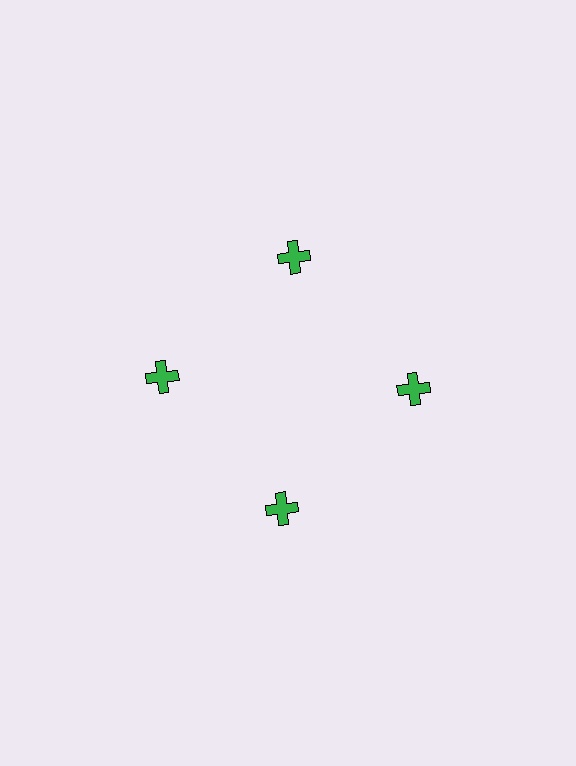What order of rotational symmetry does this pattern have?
This pattern has 4-fold rotational symmetry.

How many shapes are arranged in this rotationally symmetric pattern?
There are 4 shapes, arranged in 4 groups of 1.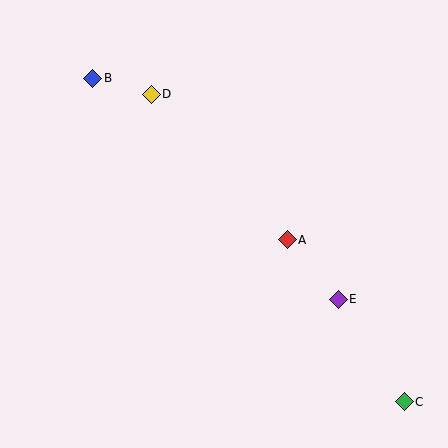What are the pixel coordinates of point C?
Point C is at (404, 402).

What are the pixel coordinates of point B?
Point B is at (93, 78).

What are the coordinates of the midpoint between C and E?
The midpoint between C and E is at (371, 351).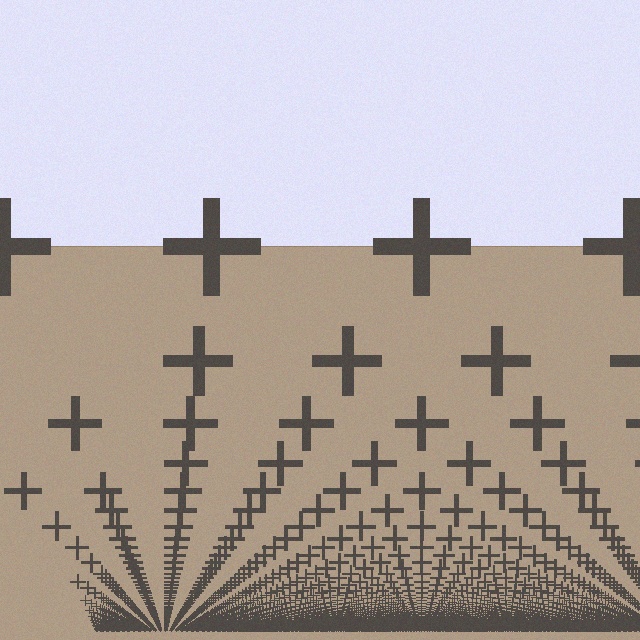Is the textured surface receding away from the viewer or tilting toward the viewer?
The surface appears to tilt toward the viewer. Texture elements get larger and sparser toward the top.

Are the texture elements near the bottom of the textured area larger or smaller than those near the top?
Smaller. The gradient is inverted — elements near the bottom are smaller and denser.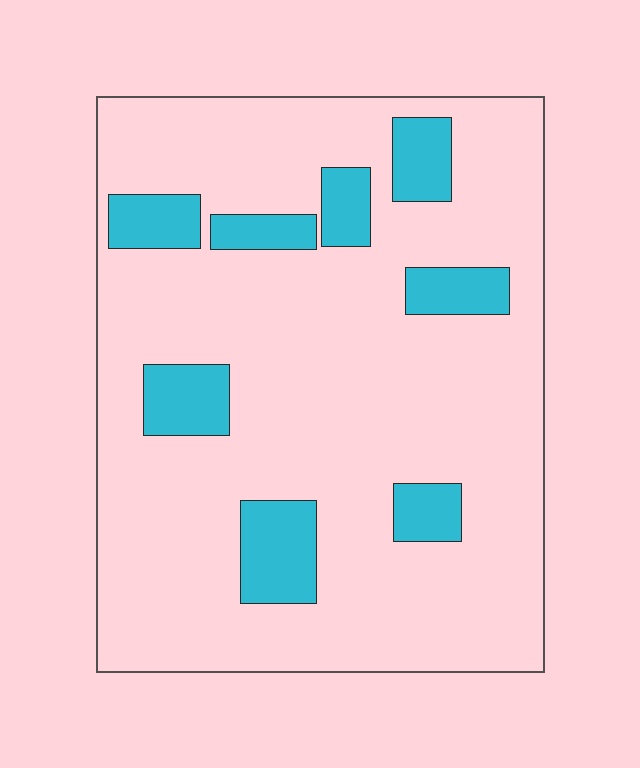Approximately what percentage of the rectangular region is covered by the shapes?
Approximately 15%.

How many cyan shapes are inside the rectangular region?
8.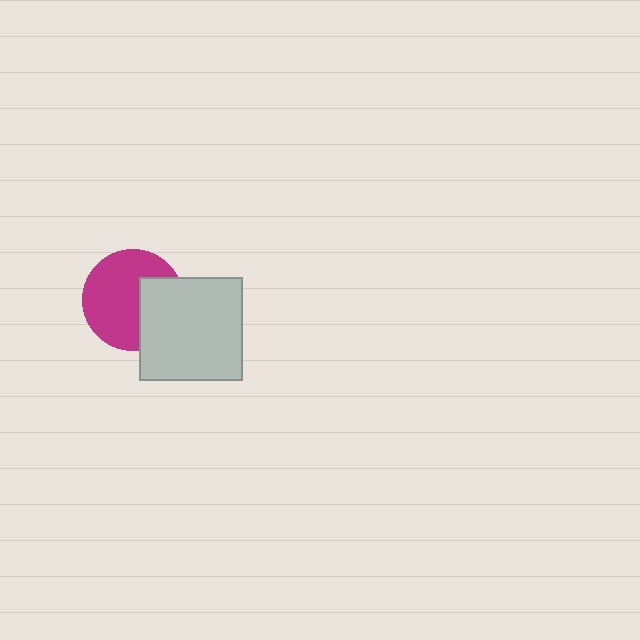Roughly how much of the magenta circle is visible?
Most of it is visible (roughly 67%).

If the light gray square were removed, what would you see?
You would see the complete magenta circle.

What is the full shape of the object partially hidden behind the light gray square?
The partially hidden object is a magenta circle.